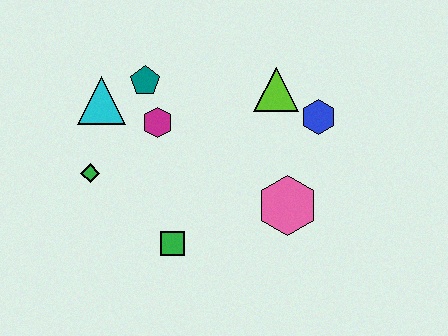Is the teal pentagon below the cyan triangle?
No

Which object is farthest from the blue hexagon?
The green diamond is farthest from the blue hexagon.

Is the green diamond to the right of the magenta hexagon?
No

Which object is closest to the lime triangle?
The blue hexagon is closest to the lime triangle.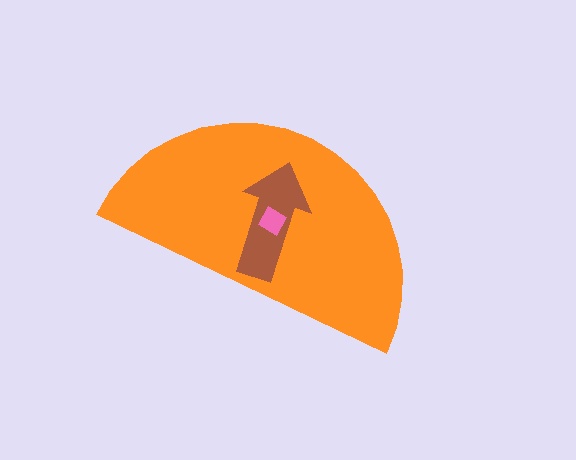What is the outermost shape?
The orange semicircle.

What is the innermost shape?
The pink diamond.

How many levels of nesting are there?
3.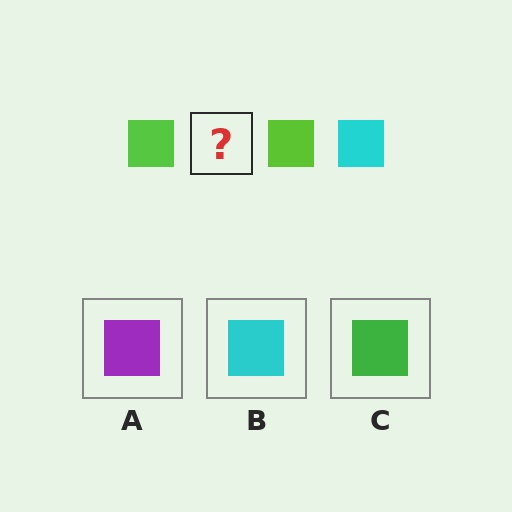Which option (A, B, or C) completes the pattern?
B.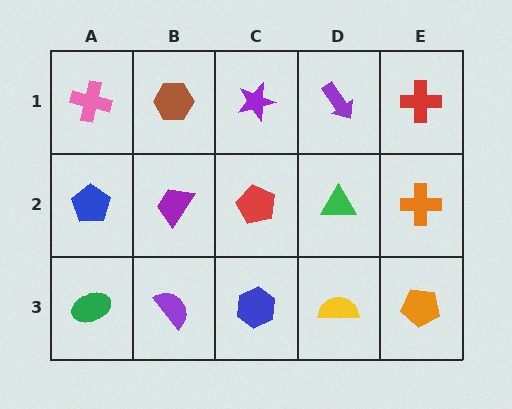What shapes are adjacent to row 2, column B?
A brown hexagon (row 1, column B), a purple semicircle (row 3, column B), a blue pentagon (row 2, column A), a red pentagon (row 2, column C).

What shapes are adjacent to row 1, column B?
A purple trapezoid (row 2, column B), a pink cross (row 1, column A), a purple star (row 1, column C).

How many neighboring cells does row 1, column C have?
3.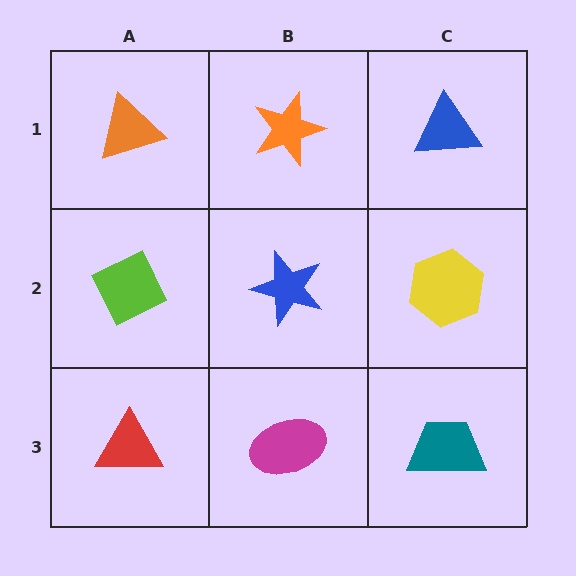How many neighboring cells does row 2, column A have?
3.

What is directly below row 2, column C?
A teal trapezoid.